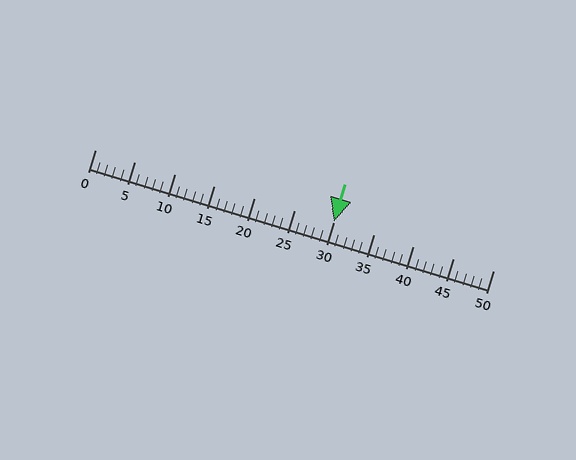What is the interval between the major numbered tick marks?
The major tick marks are spaced 5 units apart.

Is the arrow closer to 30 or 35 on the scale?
The arrow is closer to 30.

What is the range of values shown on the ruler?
The ruler shows values from 0 to 50.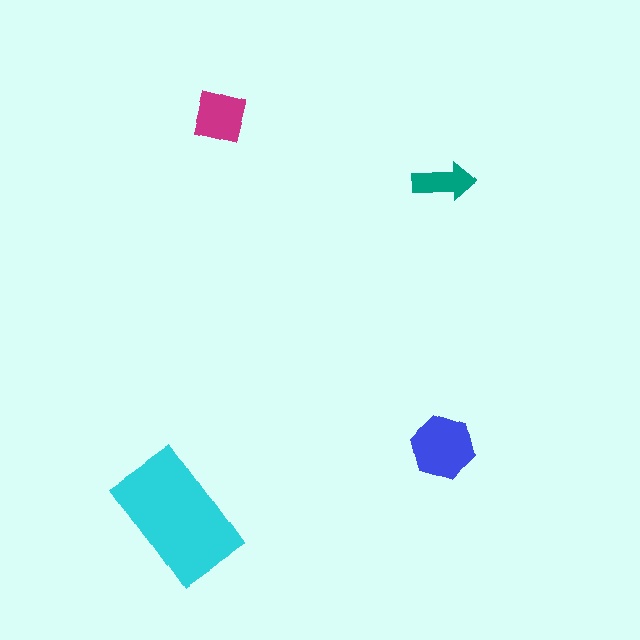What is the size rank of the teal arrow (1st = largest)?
4th.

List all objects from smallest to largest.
The teal arrow, the magenta square, the blue hexagon, the cyan rectangle.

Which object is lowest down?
The cyan rectangle is bottommost.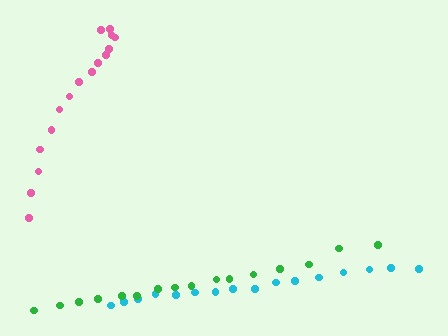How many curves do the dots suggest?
There are 3 distinct paths.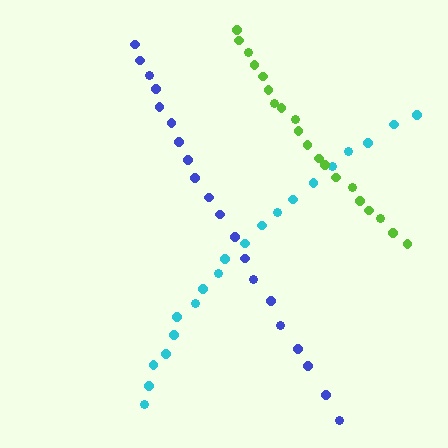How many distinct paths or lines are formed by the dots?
There are 3 distinct paths.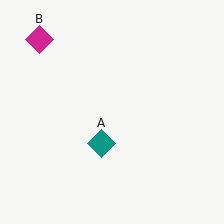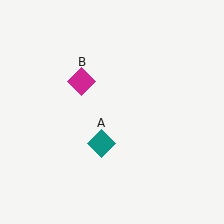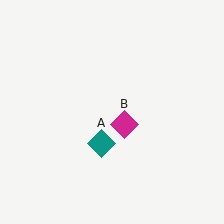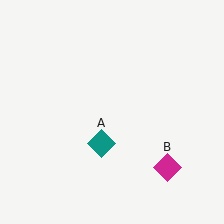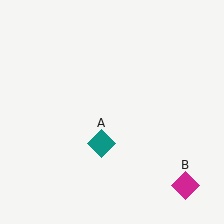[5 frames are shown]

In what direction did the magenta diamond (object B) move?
The magenta diamond (object B) moved down and to the right.